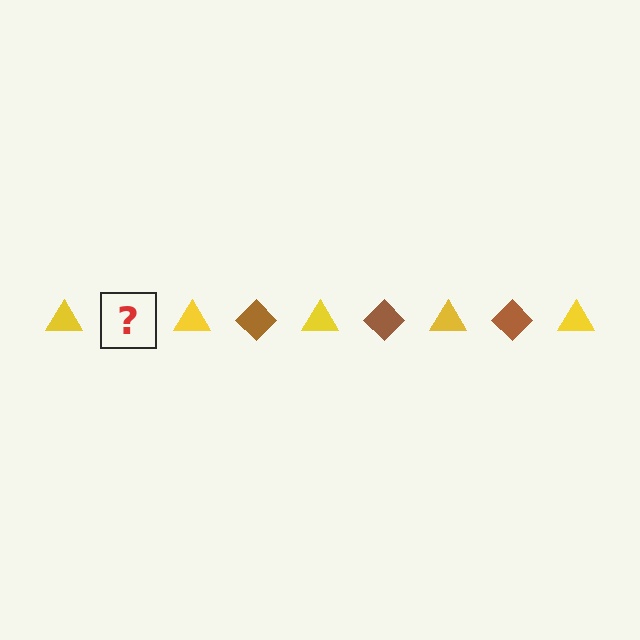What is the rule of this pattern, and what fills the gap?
The rule is that the pattern alternates between yellow triangle and brown diamond. The gap should be filled with a brown diamond.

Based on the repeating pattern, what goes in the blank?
The blank should be a brown diamond.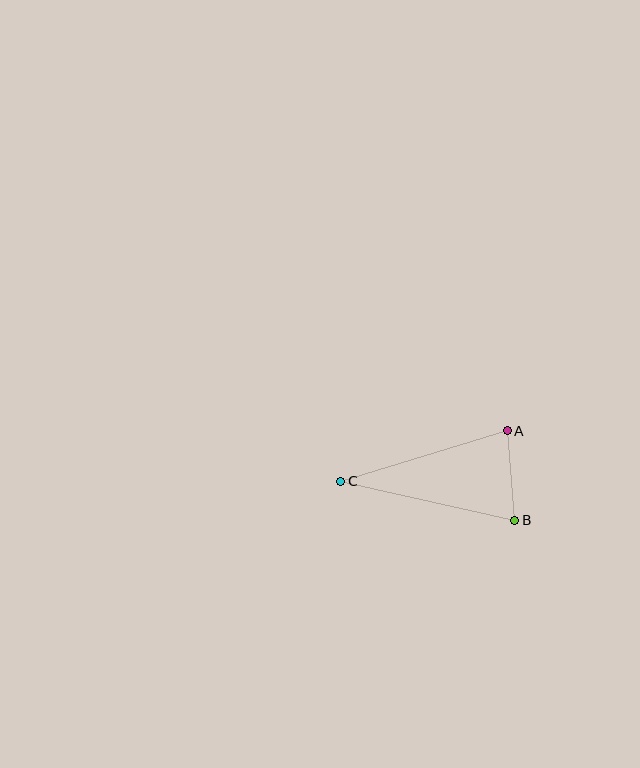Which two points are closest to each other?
Points A and B are closest to each other.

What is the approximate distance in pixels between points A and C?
The distance between A and C is approximately 174 pixels.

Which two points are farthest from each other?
Points B and C are farthest from each other.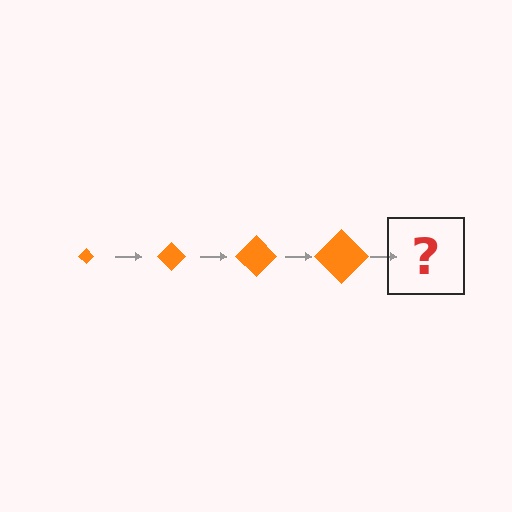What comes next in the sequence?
The next element should be an orange diamond, larger than the previous one.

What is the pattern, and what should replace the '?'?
The pattern is that the diamond gets progressively larger each step. The '?' should be an orange diamond, larger than the previous one.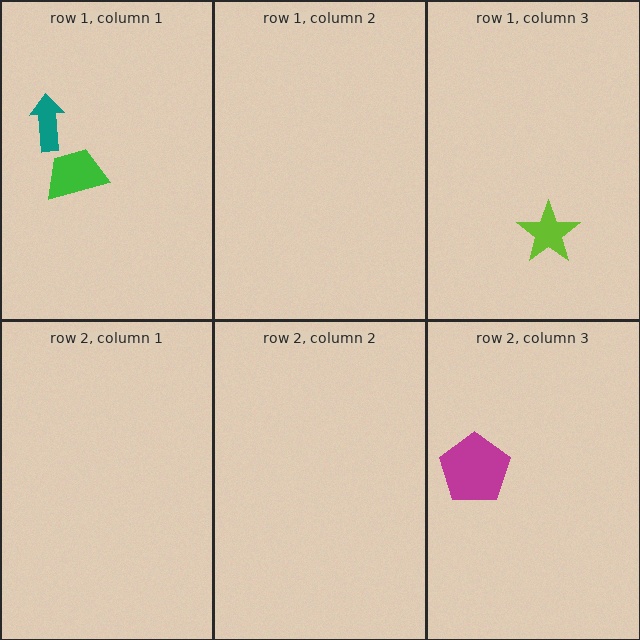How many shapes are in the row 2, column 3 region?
1.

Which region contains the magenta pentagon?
The row 2, column 3 region.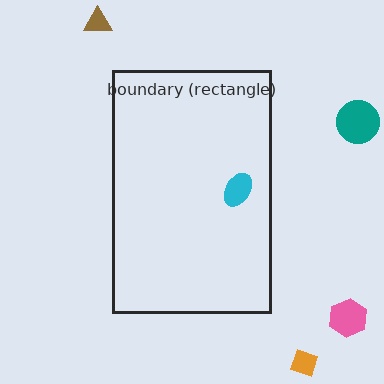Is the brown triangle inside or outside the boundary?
Outside.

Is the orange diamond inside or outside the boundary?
Outside.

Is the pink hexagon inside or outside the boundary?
Outside.